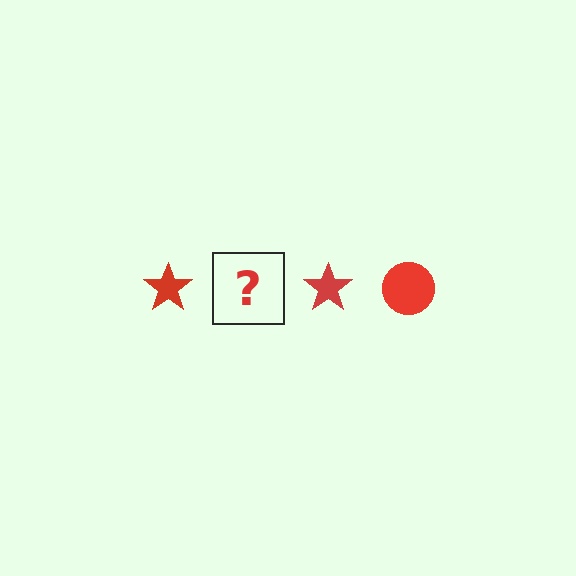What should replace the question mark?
The question mark should be replaced with a red circle.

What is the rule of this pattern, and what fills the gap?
The rule is that the pattern cycles through star, circle shapes in red. The gap should be filled with a red circle.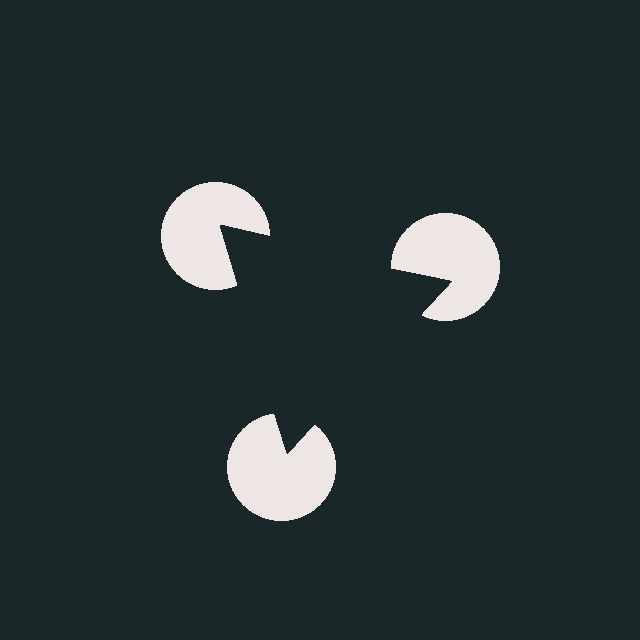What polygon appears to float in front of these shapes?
An illusory triangle — its edges are inferred from the aligned wedge cuts in the pac-man discs, not physically drawn.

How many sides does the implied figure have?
3 sides.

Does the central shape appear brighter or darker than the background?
It typically appears slightly darker than the background, even though no actual brightness change is drawn.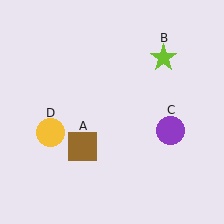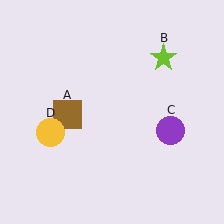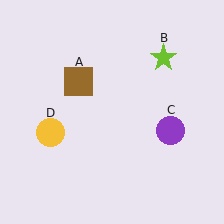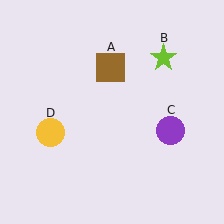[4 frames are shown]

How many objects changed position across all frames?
1 object changed position: brown square (object A).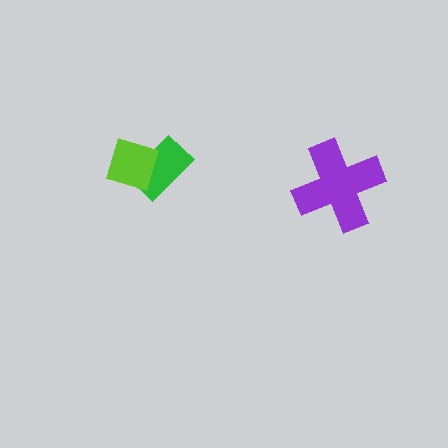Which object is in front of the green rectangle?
The lime diamond is in front of the green rectangle.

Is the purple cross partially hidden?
No, no other shape covers it.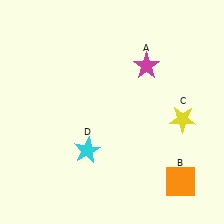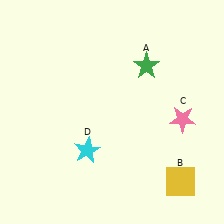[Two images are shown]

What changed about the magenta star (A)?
In Image 1, A is magenta. In Image 2, it changed to green.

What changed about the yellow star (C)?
In Image 1, C is yellow. In Image 2, it changed to pink.